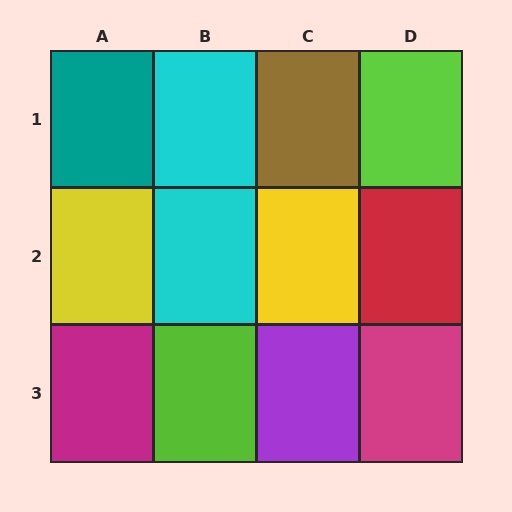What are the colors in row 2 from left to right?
Yellow, cyan, yellow, red.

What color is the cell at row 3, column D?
Magenta.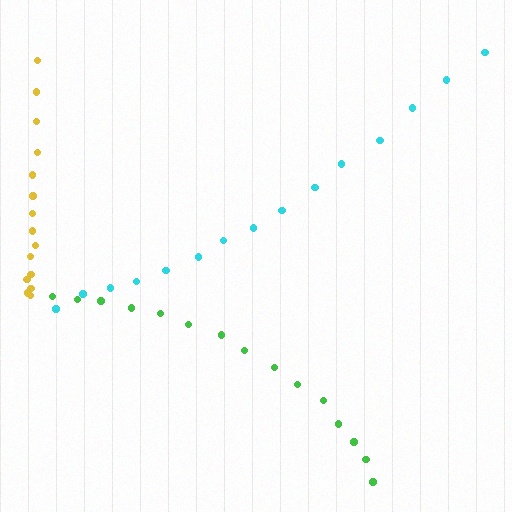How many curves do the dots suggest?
There are 3 distinct paths.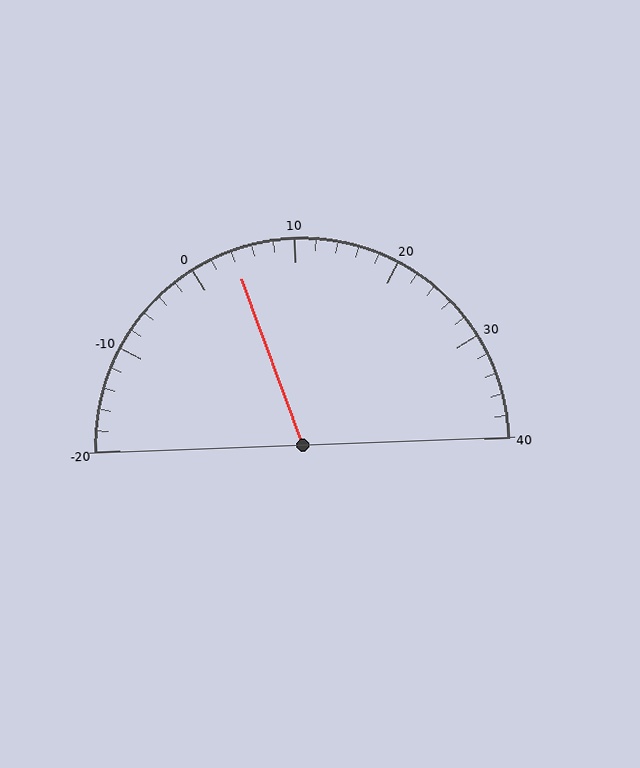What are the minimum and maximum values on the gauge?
The gauge ranges from -20 to 40.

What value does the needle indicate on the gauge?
The needle indicates approximately 4.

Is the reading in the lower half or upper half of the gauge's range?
The reading is in the lower half of the range (-20 to 40).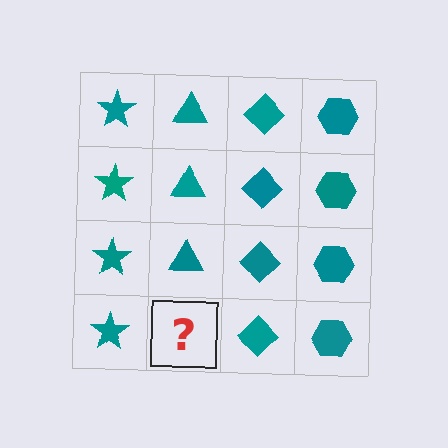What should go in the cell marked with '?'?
The missing cell should contain a teal triangle.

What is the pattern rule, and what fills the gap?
The rule is that each column has a consistent shape. The gap should be filled with a teal triangle.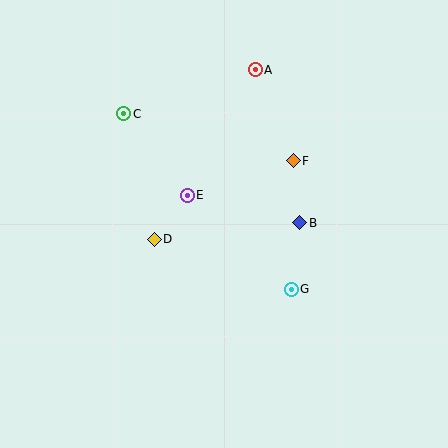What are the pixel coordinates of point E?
Point E is at (187, 195).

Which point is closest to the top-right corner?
Point A is closest to the top-right corner.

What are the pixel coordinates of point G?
Point G is at (291, 289).